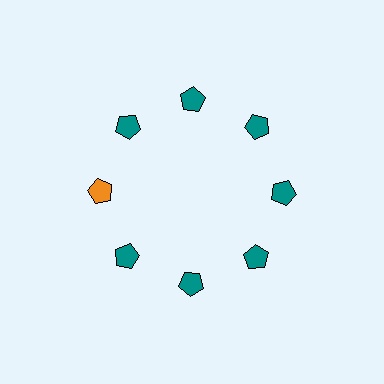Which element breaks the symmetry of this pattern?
The orange pentagon at roughly the 9 o'clock position breaks the symmetry. All other shapes are teal pentagons.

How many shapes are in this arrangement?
There are 8 shapes arranged in a ring pattern.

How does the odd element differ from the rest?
It has a different color: orange instead of teal.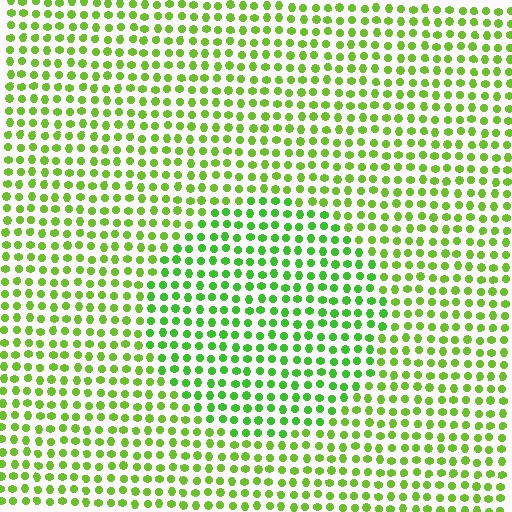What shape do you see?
I see a circle.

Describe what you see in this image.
The image is filled with small lime elements in a uniform arrangement. A circle-shaped region is visible where the elements are tinted to a slightly different hue, forming a subtle color boundary.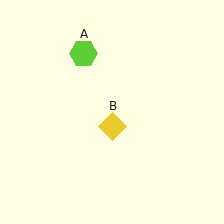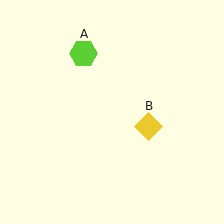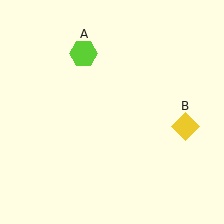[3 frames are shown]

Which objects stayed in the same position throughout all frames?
Lime hexagon (object A) remained stationary.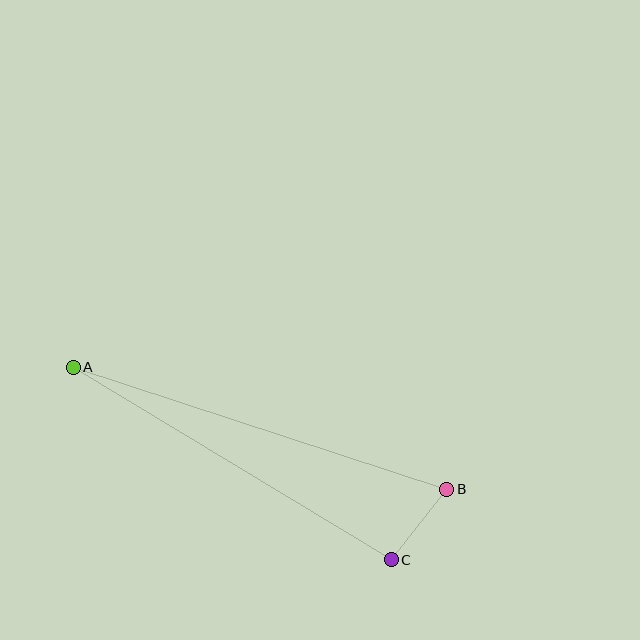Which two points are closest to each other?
Points B and C are closest to each other.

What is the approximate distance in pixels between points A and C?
The distance between A and C is approximately 372 pixels.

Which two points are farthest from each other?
Points A and B are farthest from each other.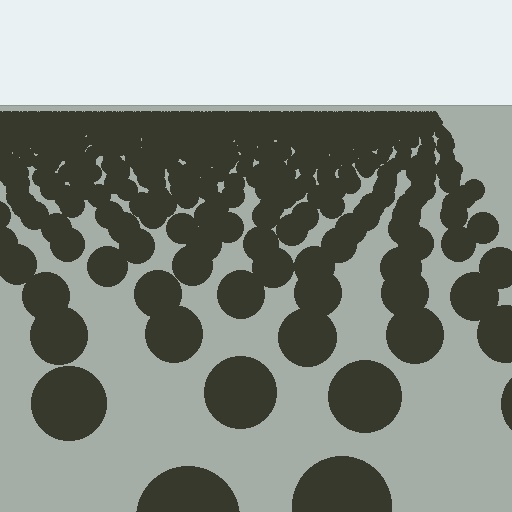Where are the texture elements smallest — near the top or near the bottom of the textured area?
Near the top.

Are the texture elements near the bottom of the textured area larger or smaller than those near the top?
Larger. Near the bottom, elements are closer to the viewer and appear at a bigger on-screen size.